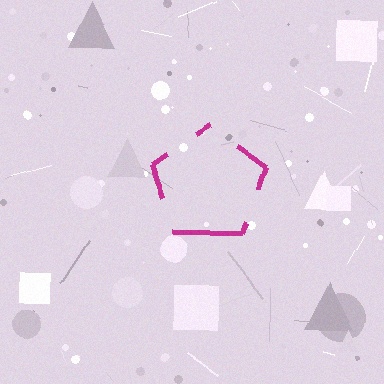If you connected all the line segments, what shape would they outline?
They would outline a pentagon.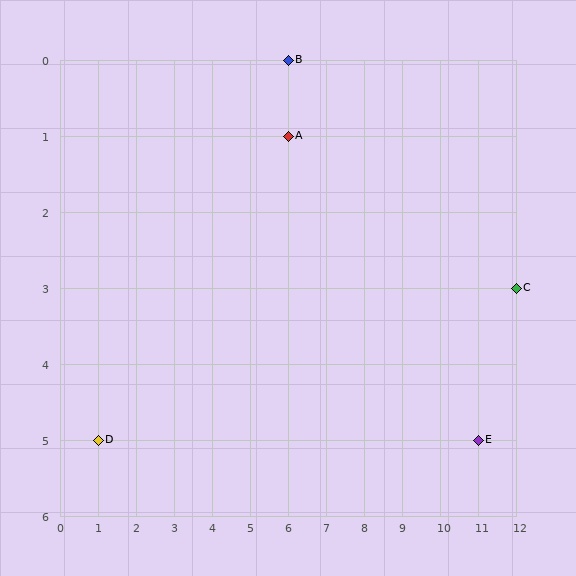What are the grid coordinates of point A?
Point A is at grid coordinates (6, 1).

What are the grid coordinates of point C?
Point C is at grid coordinates (12, 3).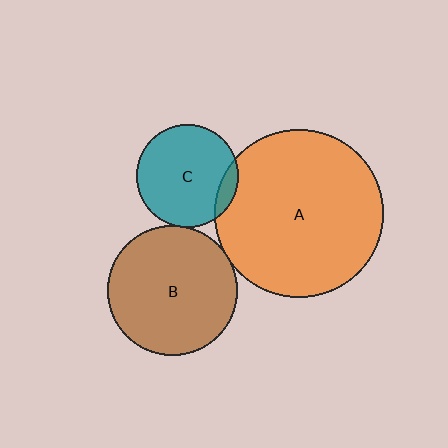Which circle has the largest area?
Circle A (orange).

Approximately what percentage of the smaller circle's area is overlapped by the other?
Approximately 10%.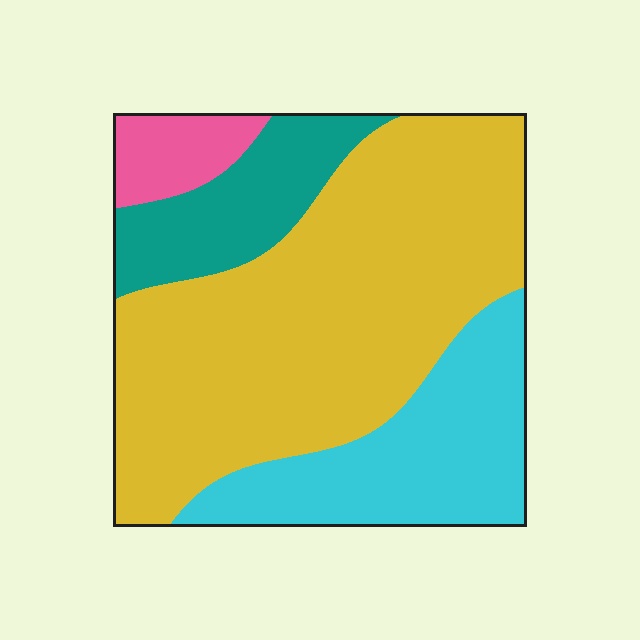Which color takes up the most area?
Yellow, at roughly 55%.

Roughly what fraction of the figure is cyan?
Cyan covers around 25% of the figure.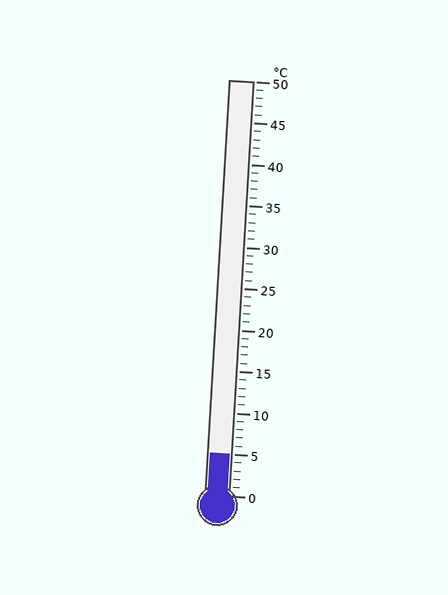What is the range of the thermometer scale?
The thermometer scale ranges from 0°C to 50°C.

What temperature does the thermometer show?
The thermometer shows approximately 5°C.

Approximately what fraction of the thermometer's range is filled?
The thermometer is filled to approximately 10% of its range.